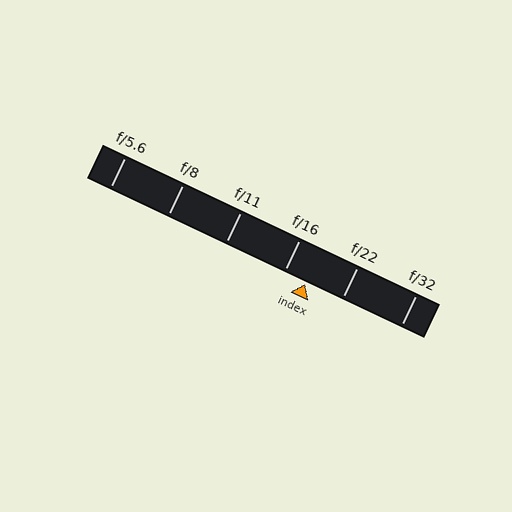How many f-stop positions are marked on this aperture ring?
There are 6 f-stop positions marked.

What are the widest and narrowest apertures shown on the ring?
The widest aperture shown is f/5.6 and the narrowest is f/32.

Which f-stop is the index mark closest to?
The index mark is closest to f/16.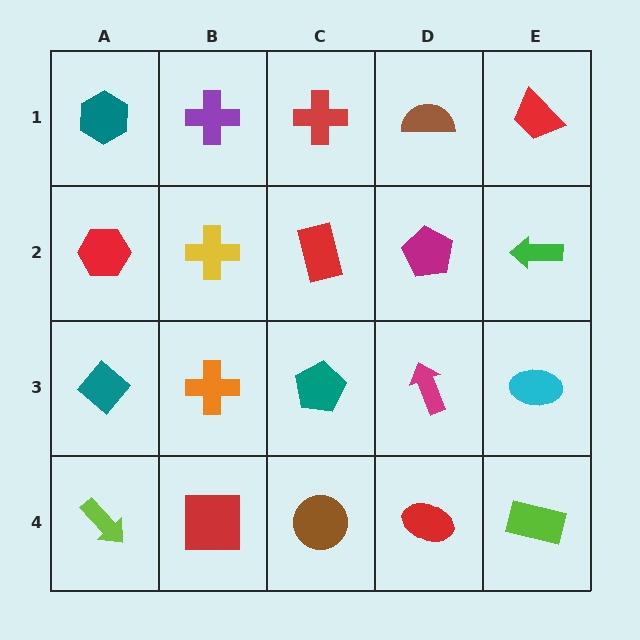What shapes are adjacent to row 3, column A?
A red hexagon (row 2, column A), a lime arrow (row 4, column A), an orange cross (row 3, column B).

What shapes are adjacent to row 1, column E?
A green arrow (row 2, column E), a brown semicircle (row 1, column D).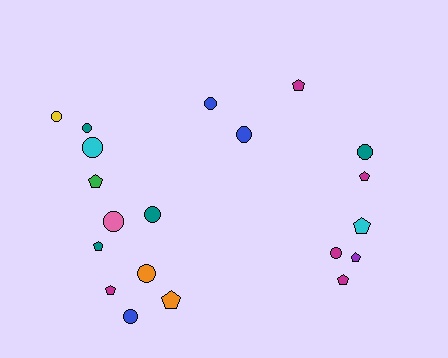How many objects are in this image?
There are 20 objects.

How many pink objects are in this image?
There is 1 pink object.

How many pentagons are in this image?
There are 9 pentagons.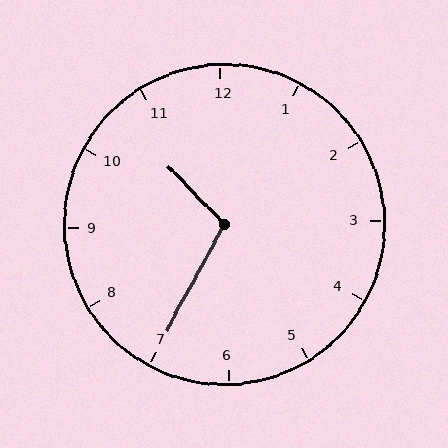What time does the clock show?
10:35.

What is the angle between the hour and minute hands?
Approximately 108 degrees.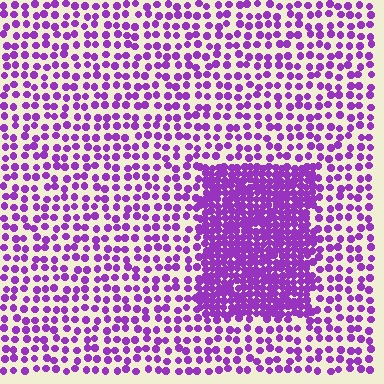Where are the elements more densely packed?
The elements are more densely packed inside the rectangle boundary.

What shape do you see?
I see a rectangle.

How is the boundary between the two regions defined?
The boundary is defined by a change in element density (approximately 2.6x ratio). All elements are the same color, size, and shape.